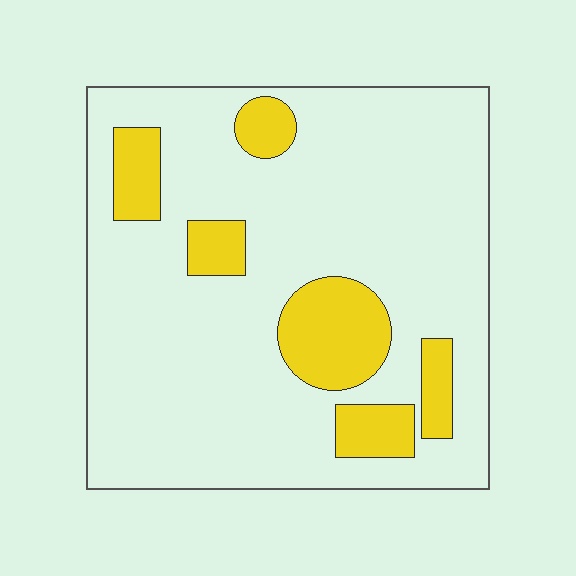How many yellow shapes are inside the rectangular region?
6.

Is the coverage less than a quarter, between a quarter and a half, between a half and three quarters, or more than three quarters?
Less than a quarter.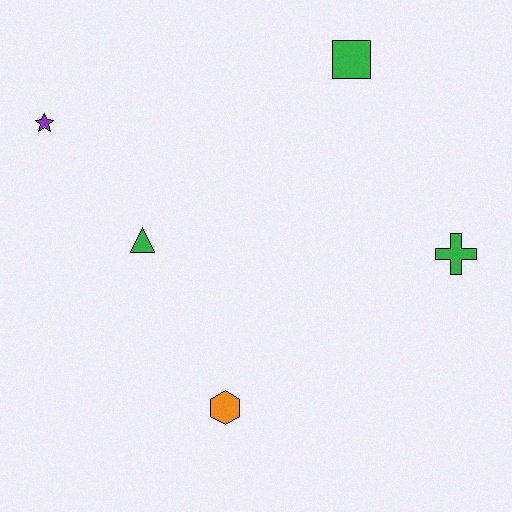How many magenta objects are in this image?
There are no magenta objects.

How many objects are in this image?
There are 5 objects.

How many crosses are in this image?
There is 1 cross.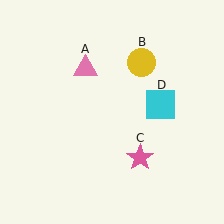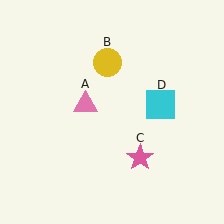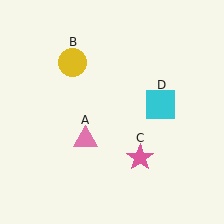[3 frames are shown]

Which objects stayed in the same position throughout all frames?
Pink star (object C) and cyan square (object D) remained stationary.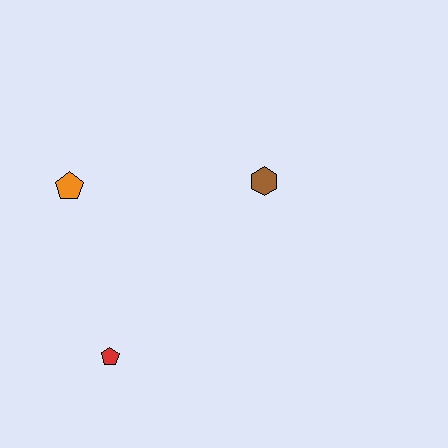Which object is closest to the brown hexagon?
The orange pentagon is closest to the brown hexagon.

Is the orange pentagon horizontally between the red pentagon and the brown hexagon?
No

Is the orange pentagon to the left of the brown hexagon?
Yes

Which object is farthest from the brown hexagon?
The red pentagon is farthest from the brown hexagon.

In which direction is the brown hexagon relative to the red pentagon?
The brown hexagon is above the red pentagon.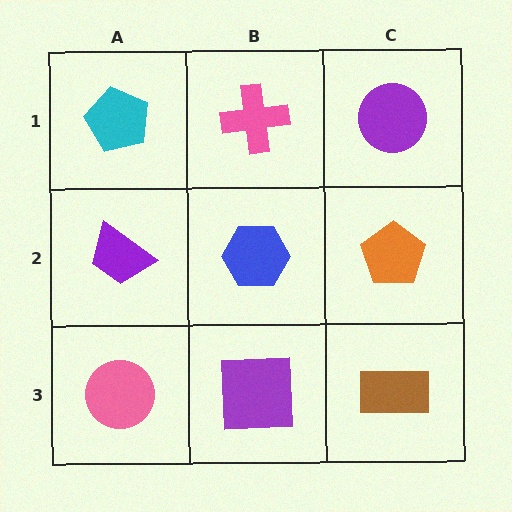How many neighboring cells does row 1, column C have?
2.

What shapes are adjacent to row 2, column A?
A cyan pentagon (row 1, column A), a pink circle (row 3, column A), a blue hexagon (row 2, column B).